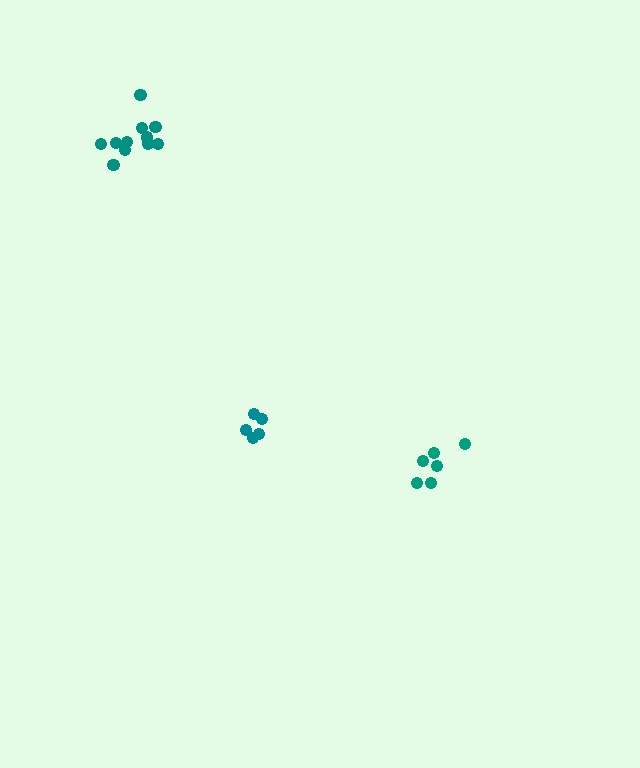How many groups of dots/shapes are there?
There are 3 groups.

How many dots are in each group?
Group 1: 11 dots, Group 2: 6 dots, Group 3: 5 dots (22 total).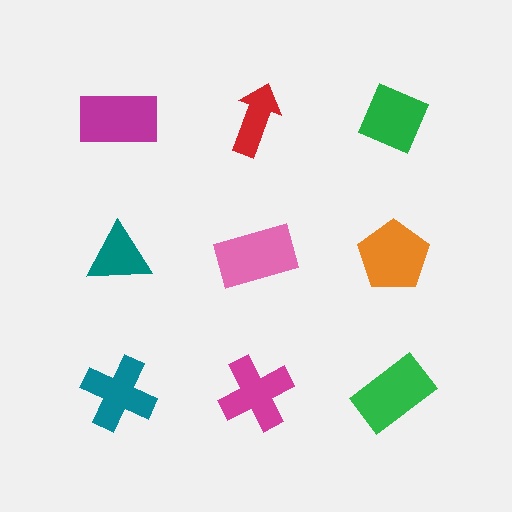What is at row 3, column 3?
A green rectangle.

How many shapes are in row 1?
3 shapes.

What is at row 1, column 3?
A green diamond.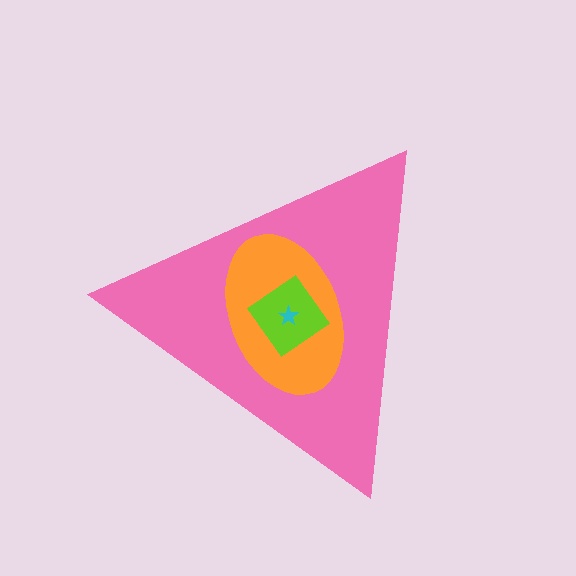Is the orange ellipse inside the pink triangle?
Yes.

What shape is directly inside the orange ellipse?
The lime diamond.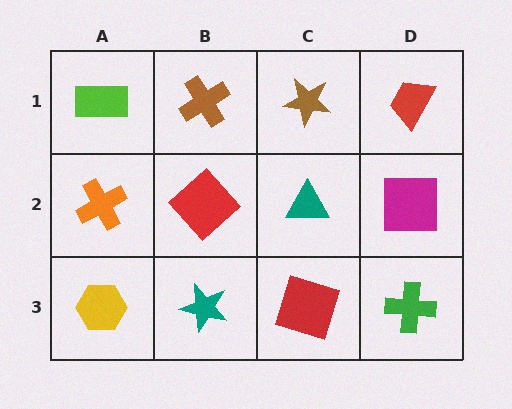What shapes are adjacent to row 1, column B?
A red diamond (row 2, column B), a lime rectangle (row 1, column A), a brown star (row 1, column C).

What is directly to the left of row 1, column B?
A lime rectangle.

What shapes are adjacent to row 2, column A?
A lime rectangle (row 1, column A), a yellow hexagon (row 3, column A), a red diamond (row 2, column B).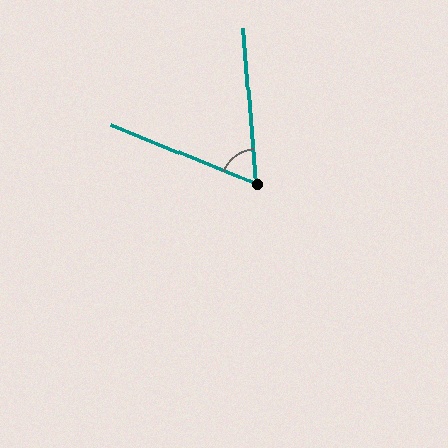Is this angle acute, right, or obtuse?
It is acute.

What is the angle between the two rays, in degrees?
Approximately 63 degrees.